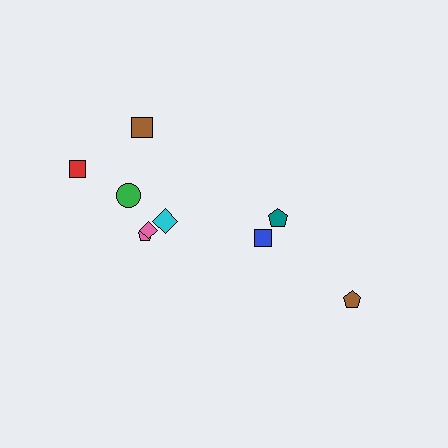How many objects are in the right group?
There are 3 objects.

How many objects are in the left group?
There are 6 objects.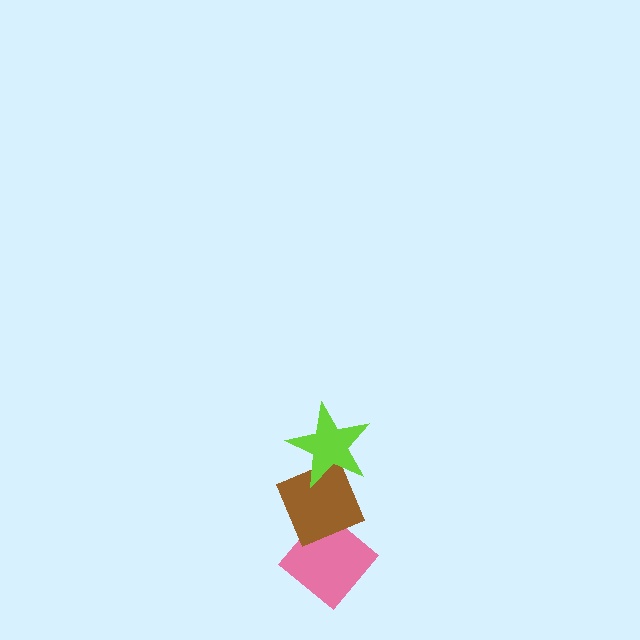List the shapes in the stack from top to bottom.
From top to bottom: the lime star, the brown diamond, the pink diamond.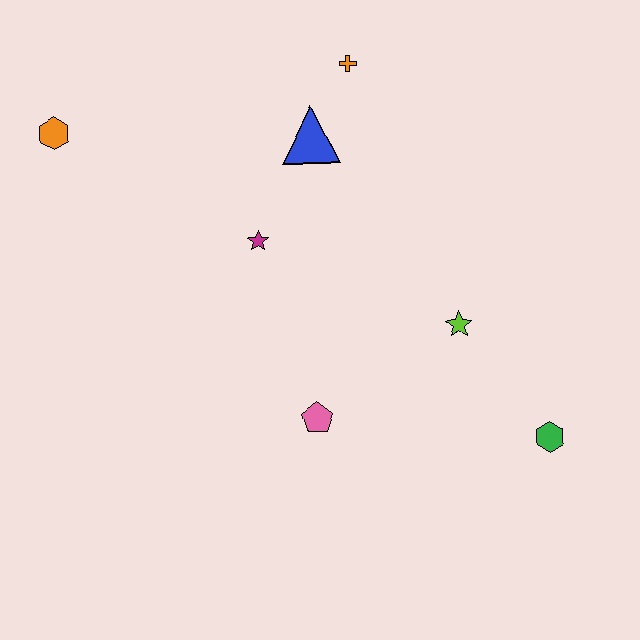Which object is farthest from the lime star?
The orange hexagon is farthest from the lime star.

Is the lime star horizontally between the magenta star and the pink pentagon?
No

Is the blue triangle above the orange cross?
No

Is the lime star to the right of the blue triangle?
Yes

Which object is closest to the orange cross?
The blue triangle is closest to the orange cross.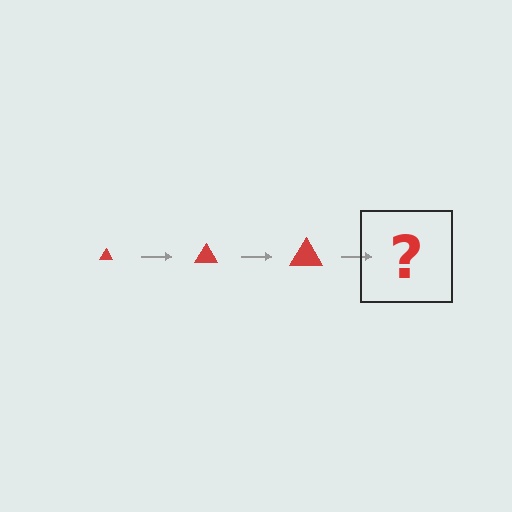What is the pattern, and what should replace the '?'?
The pattern is that the triangle gets progressively larger each step. The '?' should be a red triangle, larger than the previous one.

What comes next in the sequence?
The next element should be a red triangle, larger than the previous one.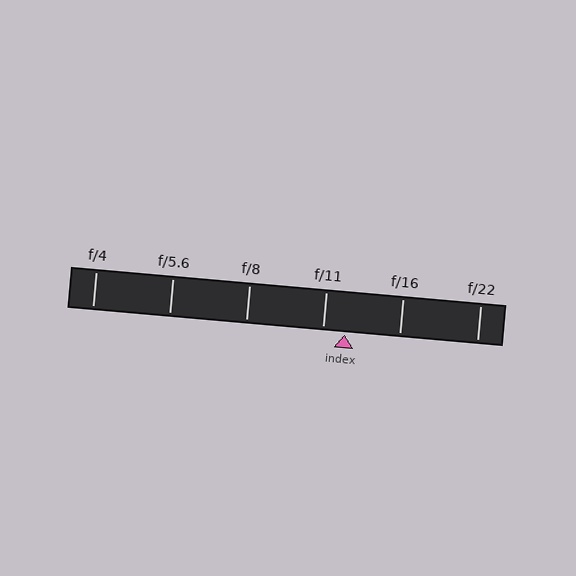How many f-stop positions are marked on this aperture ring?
There are 6 f-stop positions marked.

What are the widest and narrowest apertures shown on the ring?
The widest aperture shown is f/4 and the narrowest is f/22.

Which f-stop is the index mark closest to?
The index mark is closest to f/11.